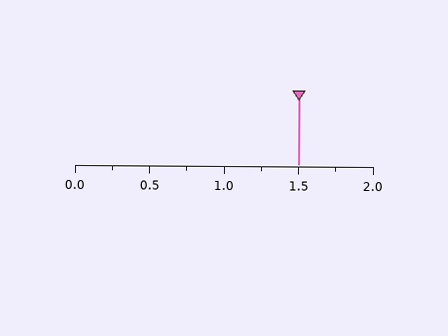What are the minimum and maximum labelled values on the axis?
The axis runs from 0.0 to 2.0.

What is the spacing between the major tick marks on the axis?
The major ticks are spaced 0.5 apart.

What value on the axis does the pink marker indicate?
The marker indicates approximately 1.5.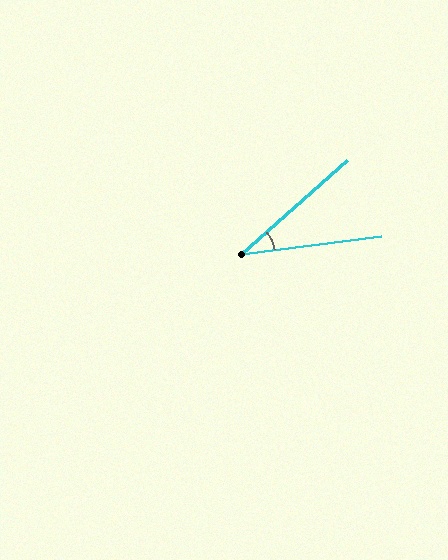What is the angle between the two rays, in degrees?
Approximately 34 degrees.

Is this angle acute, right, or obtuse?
It is acute.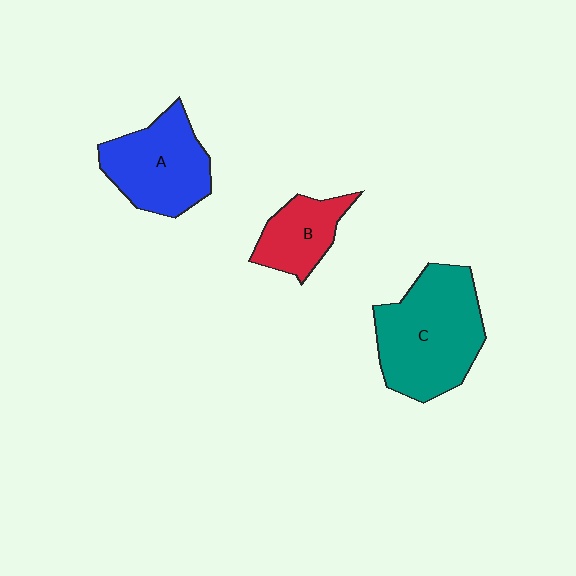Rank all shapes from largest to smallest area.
From largest to smallest: C (teal), A (blue), B (red).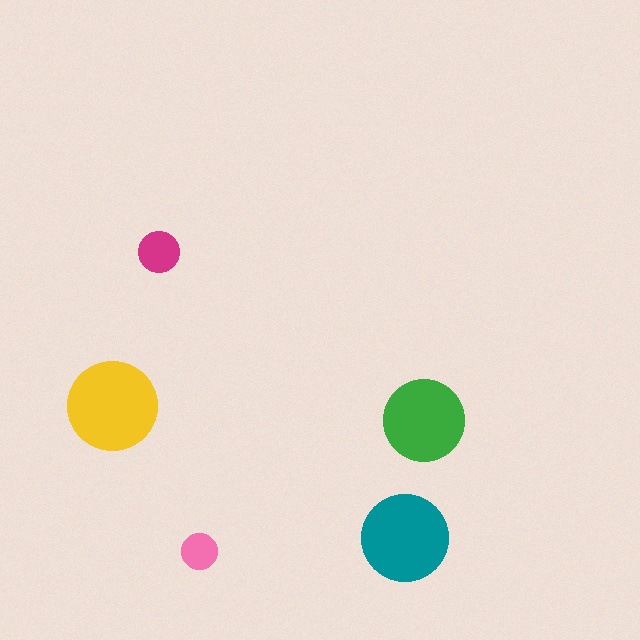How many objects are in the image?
There are 5 objects in the image.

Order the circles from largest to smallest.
the yellow one, the teal one, the green one, the magenta one, the pink one.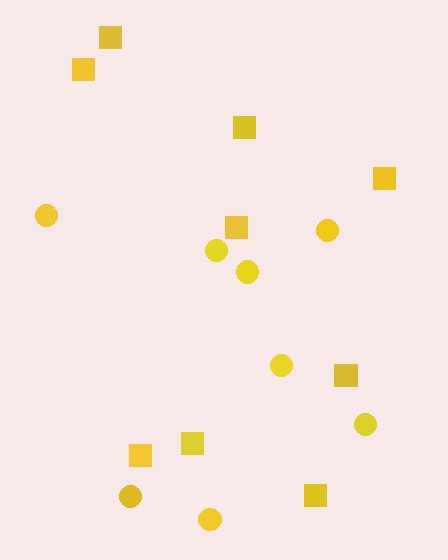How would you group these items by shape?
There are 2 groups: one group of squares (9) and one group of circles (8).